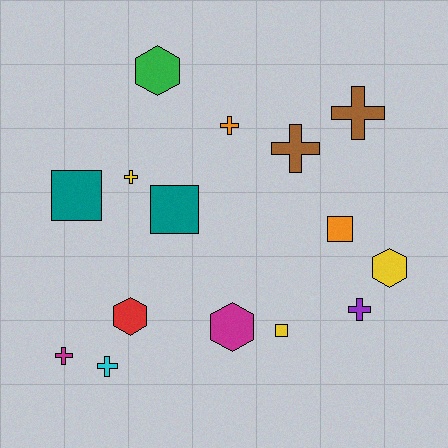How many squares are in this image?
There are 4 squares.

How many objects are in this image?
There are 15 objects.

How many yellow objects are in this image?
There are 3 yellow objects.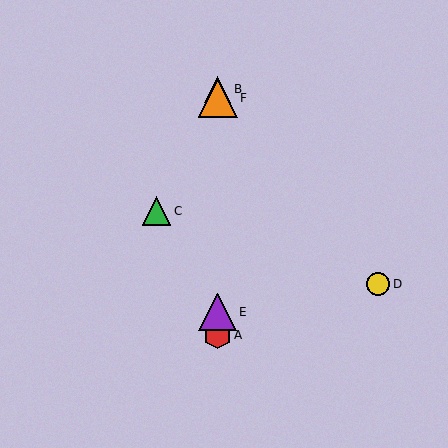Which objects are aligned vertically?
Objects A, B, E, F are aligned vertically.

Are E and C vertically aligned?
No, E is at x≈218 and C is at x≈156.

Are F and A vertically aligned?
Yes, both are at x≈218.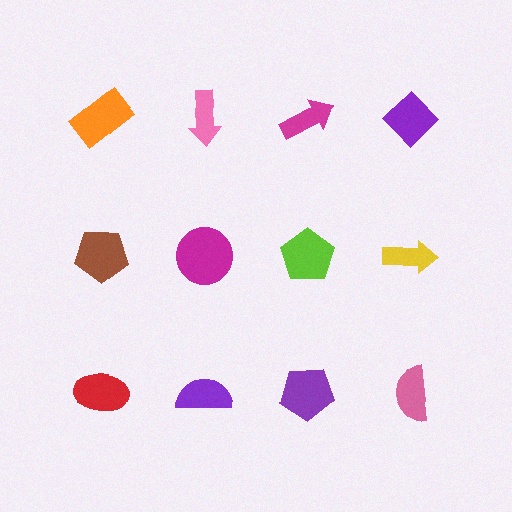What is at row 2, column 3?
A lime pentagon.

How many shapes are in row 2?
4 shapes.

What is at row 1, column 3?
A magenta arrow.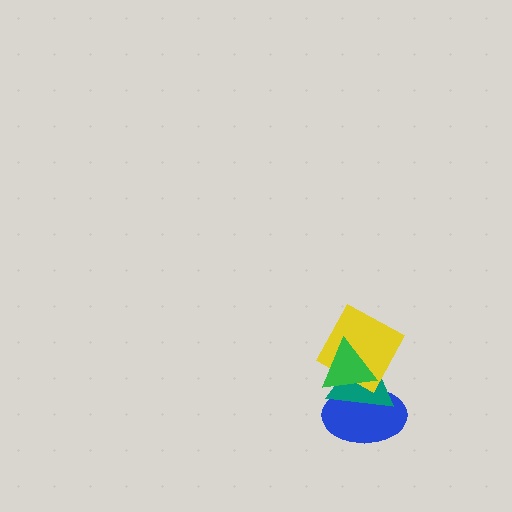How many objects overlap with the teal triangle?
3 objects overlap with the teal triangle.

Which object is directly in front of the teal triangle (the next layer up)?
The yellow diamond is directly in front of the teal triangle.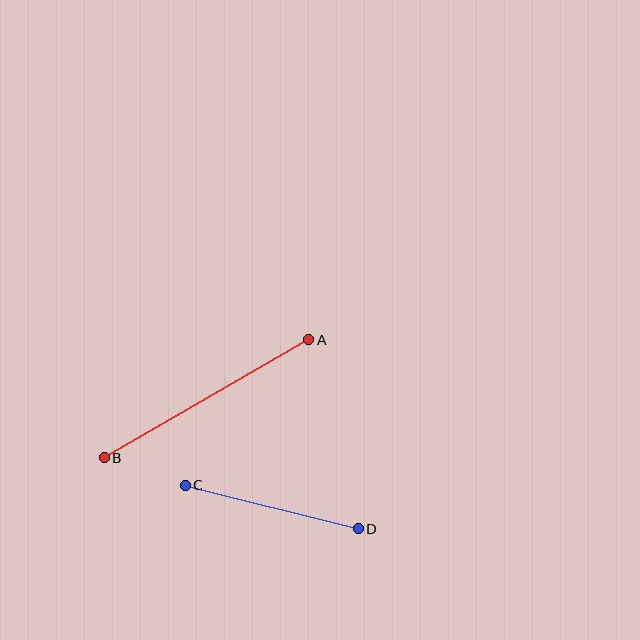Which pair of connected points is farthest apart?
Points A and B are farthest apart.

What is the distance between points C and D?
The distance is approximately 178 pixels.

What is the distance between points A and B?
The distance is approximately 236 pixels.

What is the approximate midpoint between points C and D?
The midpoint is at approximately (272, 507) pixels.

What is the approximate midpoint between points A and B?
The midpoint is at approximately (206, 399) pixels.